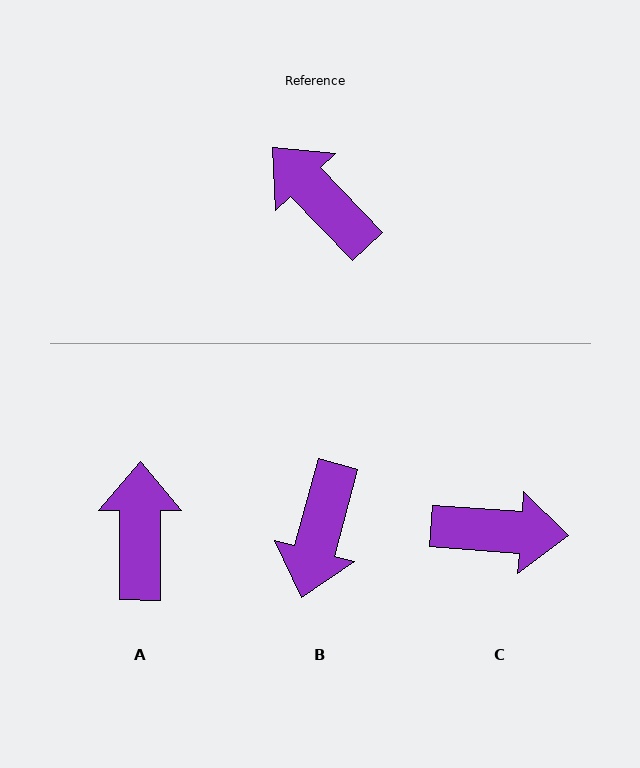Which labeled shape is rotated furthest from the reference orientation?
C, about 138 degrees away.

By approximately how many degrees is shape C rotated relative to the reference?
Approximately 138 degrees clockwise.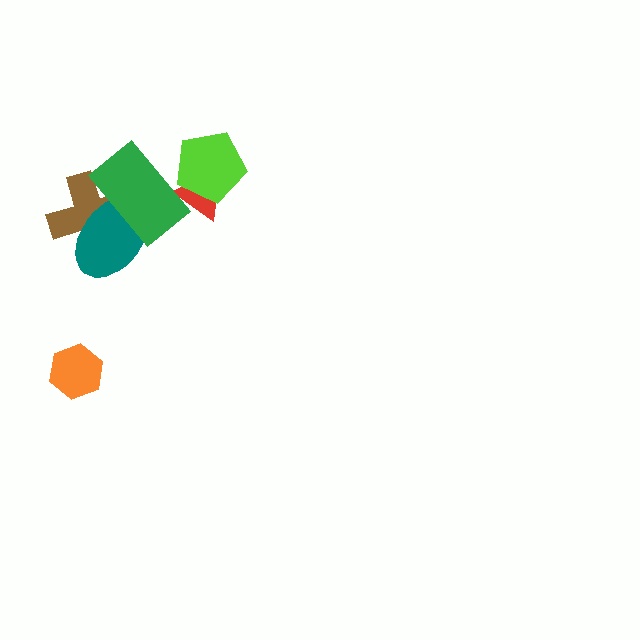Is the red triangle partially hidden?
Yes, it is partially covered by another shape.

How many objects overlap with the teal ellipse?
2 objects overlap with the teal ellipse.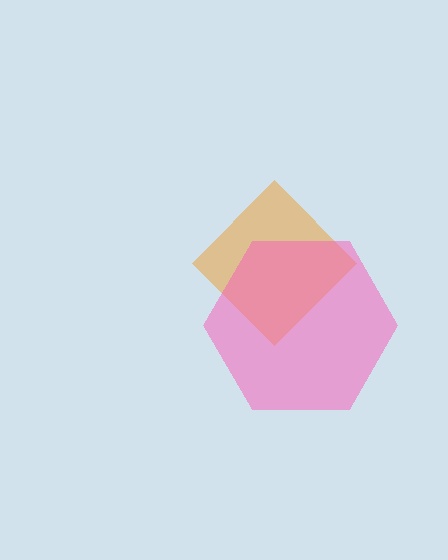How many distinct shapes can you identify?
There are 2 distinct shapes: an orange diamond, a pink hexagon.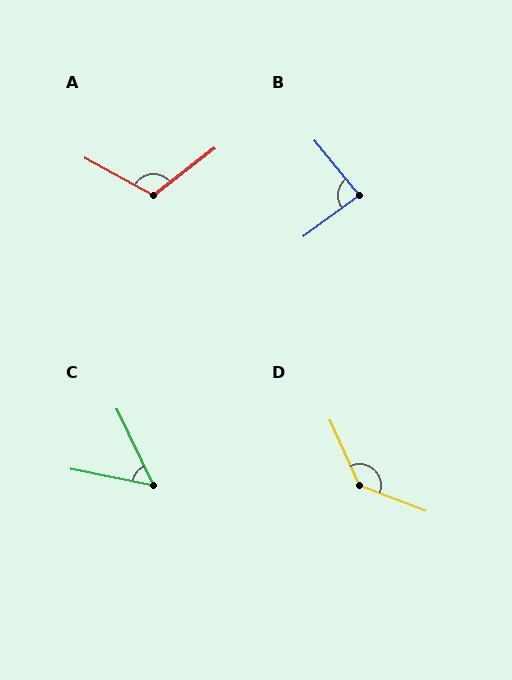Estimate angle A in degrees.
Approximately 113 degrees.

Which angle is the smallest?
C, at approximately 54 degrees.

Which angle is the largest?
D, at approximately 136 degrees.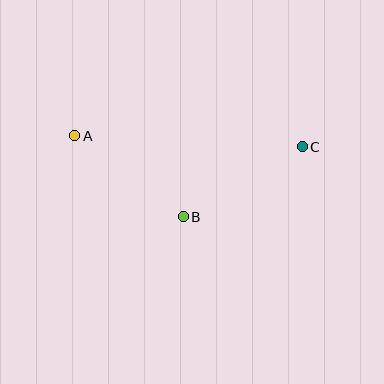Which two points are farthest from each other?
Points A and C are farthest from each other.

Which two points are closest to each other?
Points A and B are closest to each other.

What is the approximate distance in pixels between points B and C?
The distance between B and C is approximately 138 pixels.